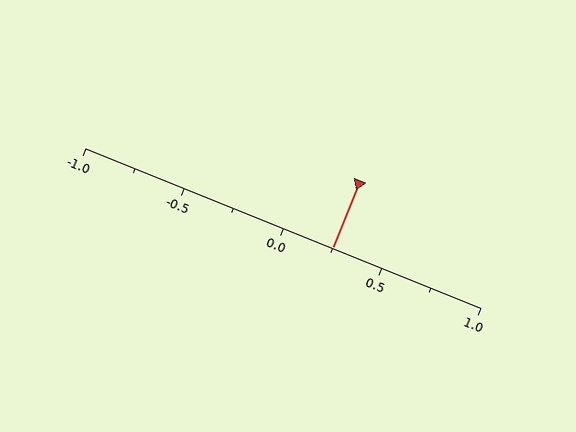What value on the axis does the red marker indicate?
The marker indicates approximately 0.25.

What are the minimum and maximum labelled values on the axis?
The axis runs from -1.0 to 1.0.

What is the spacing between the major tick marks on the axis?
The major ticks are spaced 0.5 apart.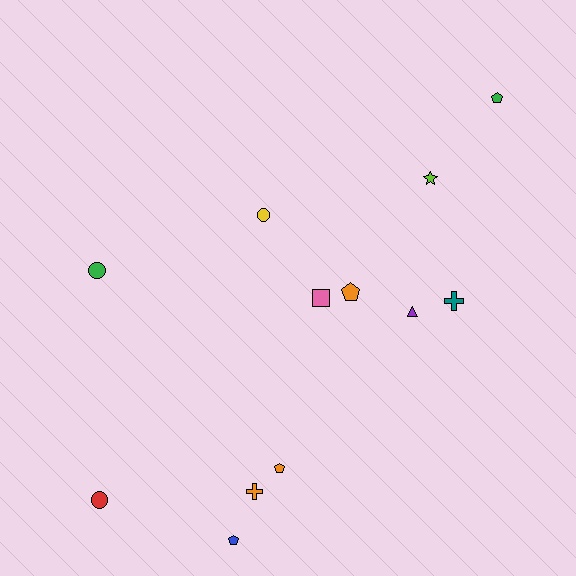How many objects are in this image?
There are 12 objects.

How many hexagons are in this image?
There are no hexagons.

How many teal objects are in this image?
There is 1 teal object.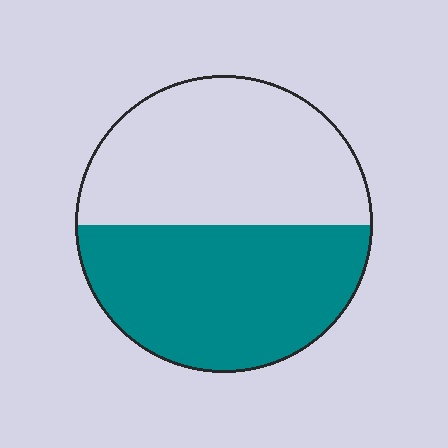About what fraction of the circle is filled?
About one half (1/2).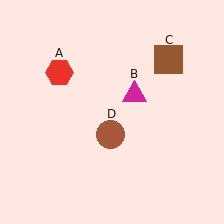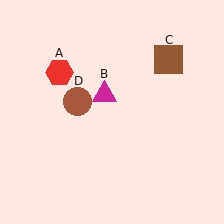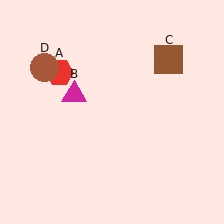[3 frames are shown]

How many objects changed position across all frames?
2 objects changed position: magenta triangle (object B), brown circle (object D).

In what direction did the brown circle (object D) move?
The brown circle (object D) moved up and to the left.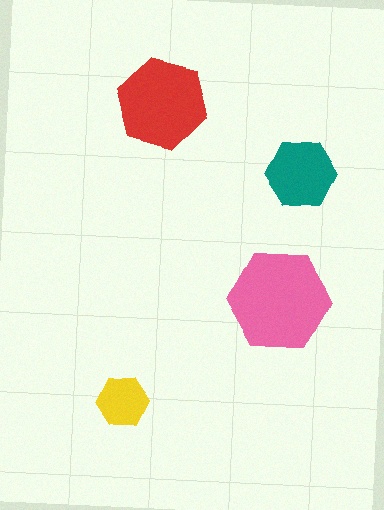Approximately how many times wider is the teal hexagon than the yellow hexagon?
About 1.5 times wider.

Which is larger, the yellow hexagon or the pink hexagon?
The pink one.